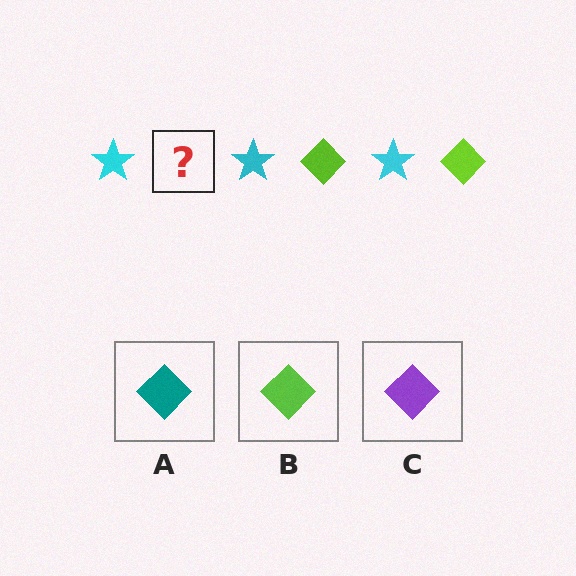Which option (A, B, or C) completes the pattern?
B.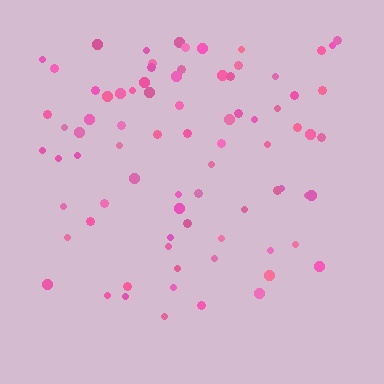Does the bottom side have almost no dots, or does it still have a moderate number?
Still a moderate number, just noticeably fewer than the top.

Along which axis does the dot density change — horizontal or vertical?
Vertical.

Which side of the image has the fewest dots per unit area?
The bottom.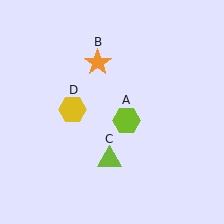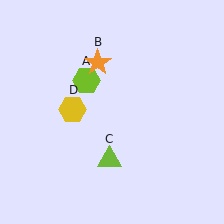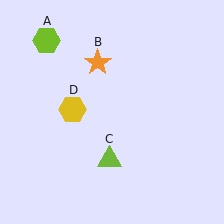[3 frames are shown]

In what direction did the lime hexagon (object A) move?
The lime hexagon (object A) moved up and to the left.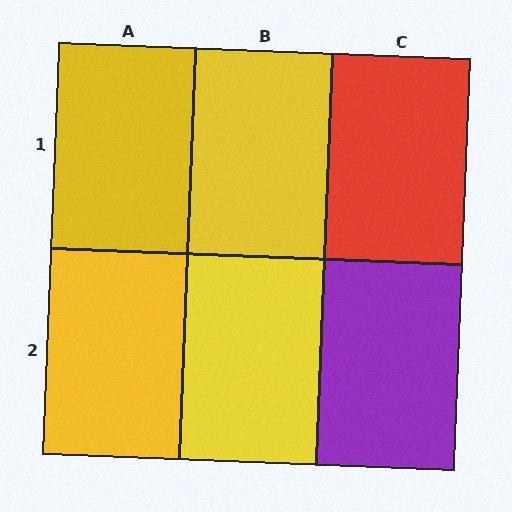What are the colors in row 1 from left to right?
Yellow, yellow, red.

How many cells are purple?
1 cell is purple.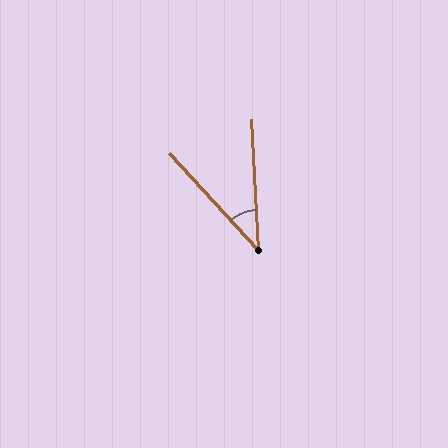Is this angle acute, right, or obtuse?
It is acute.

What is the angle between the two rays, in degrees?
Approximately 39 degrees.